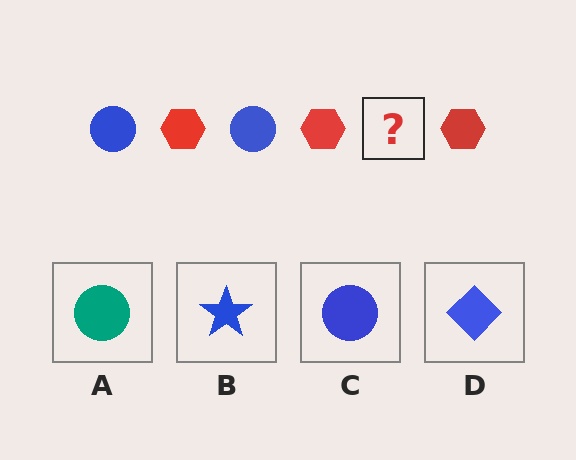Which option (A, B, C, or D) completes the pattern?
C.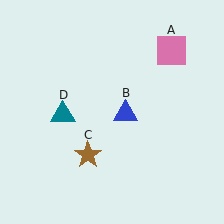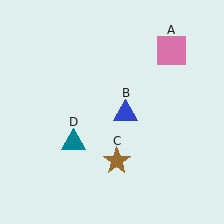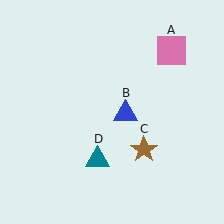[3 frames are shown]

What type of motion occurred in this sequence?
The brown star (object C), teal triangle (object D) rotated counterclockwise around the center of the scene.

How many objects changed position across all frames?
2 objects changed position: brown star (object C), teal triangle (object D).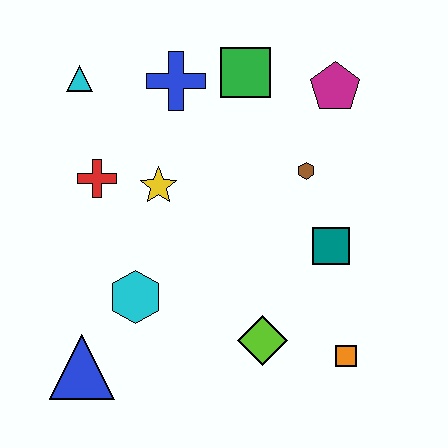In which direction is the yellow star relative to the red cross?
The yellow star is to the right of the red cross.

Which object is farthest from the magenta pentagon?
The blue triangle is farthest from the magenta pentagon.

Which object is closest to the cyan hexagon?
The blue triangle is closest to the cyan hexagon.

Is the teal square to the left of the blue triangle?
No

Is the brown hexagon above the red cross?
Yes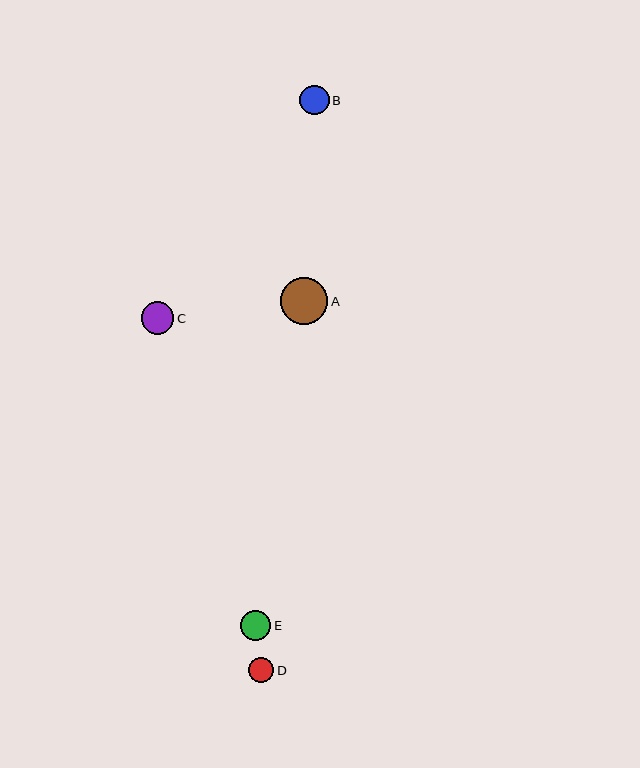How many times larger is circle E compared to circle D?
Circle E is approximately 1.2 times the size of circle D.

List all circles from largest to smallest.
From largest to smallest: A, C, E, B, D.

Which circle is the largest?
Circle A is the largest with a size of approximately 47 pixels.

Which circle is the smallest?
Circle D is the smallest with a size of approximately 25 pixels.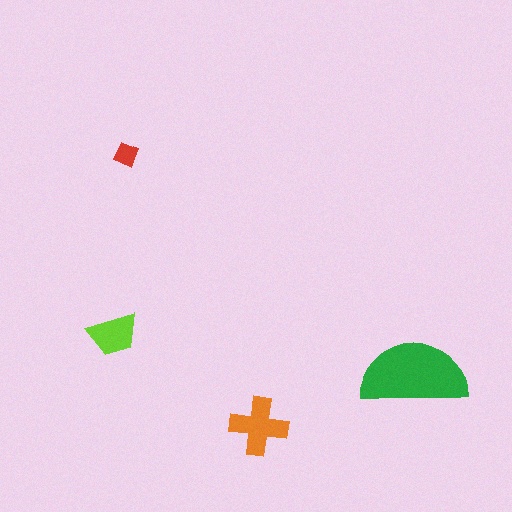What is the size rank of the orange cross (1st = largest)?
2nd.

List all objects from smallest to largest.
The red diamond, the lime trapezoid, the orange cross, the green semicircle.